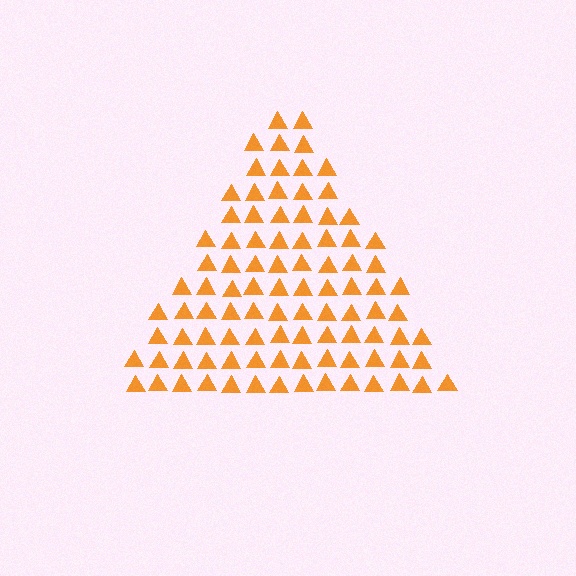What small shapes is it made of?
It is made of small triangles.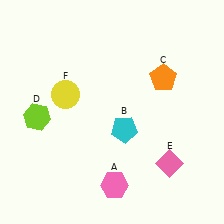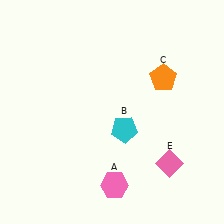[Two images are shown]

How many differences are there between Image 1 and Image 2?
There are 2 differences between the two images.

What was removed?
The lime hexagon (D), the yellow circle (F) were removed in Image 2.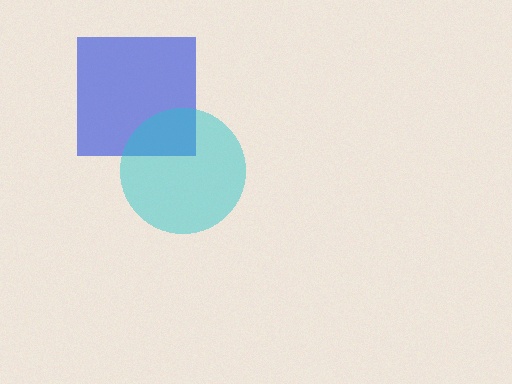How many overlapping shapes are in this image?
There are 2 overlapping shapes in the image.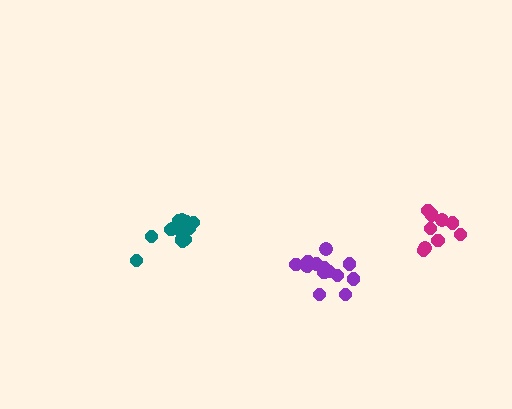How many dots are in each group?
Group 1: 16 dots, Group 2: 10 dots, Group 3: 14 dots (40 total).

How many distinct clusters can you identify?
There are 3 distinct clusters.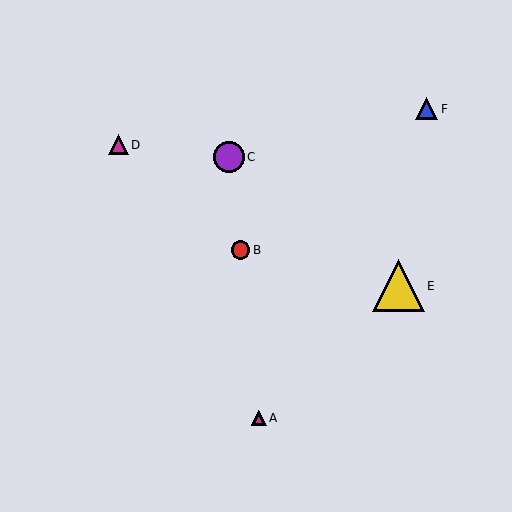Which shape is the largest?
The yellow triangle (labeled E) is the largest.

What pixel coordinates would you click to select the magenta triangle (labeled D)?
Click at (118, 145) to select the magenta triangle D.